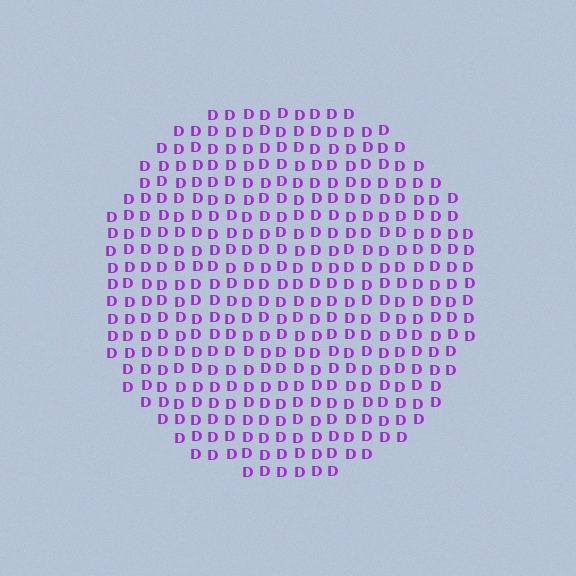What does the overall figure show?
The overall figure shows a circle.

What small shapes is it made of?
It is made of small letter D's.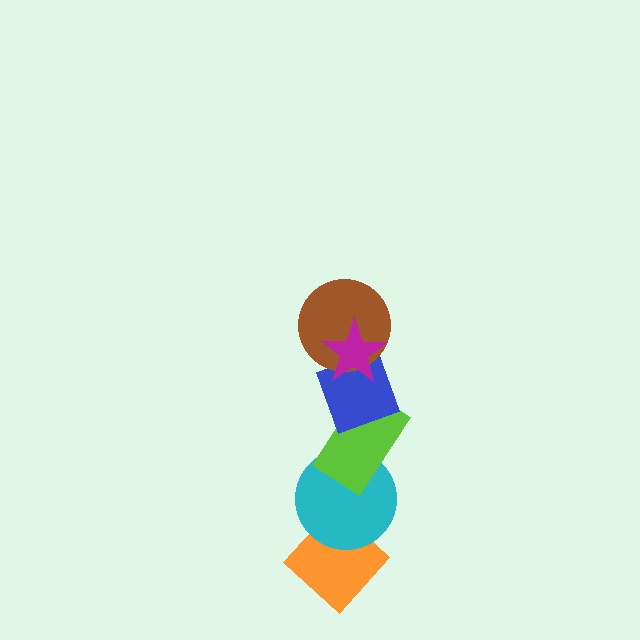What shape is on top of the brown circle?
The magenta star is on top of the brown circle.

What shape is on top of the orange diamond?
The cyan circle is on top of the orange diamond.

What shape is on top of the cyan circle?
The lime rectangle is on top of the cyan circle.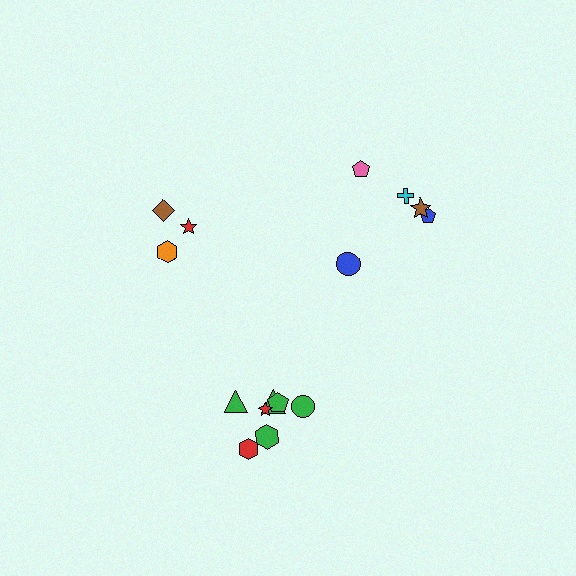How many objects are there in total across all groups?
There are 15 objects.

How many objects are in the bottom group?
There are 7 objects.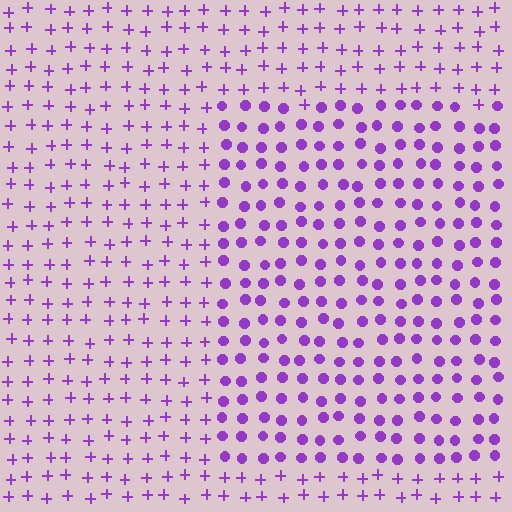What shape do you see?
I see a rectangle.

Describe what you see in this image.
The image is filled with small purple elements arranged in a uniform grid. A rectangle-shaped region contains circles, while the surrounding area contains plus signs. The boundary is defined purely by the change in element shape.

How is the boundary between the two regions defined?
The boundary is defined by a change in element shape: circles inside vs. plus signs outside. All elements share the same color and spacing.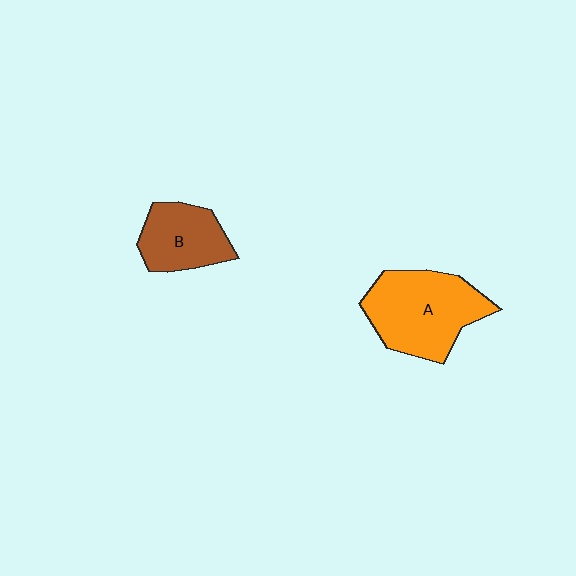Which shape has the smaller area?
Shape B (brown).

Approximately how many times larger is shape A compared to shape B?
Approximately 1.6 times.